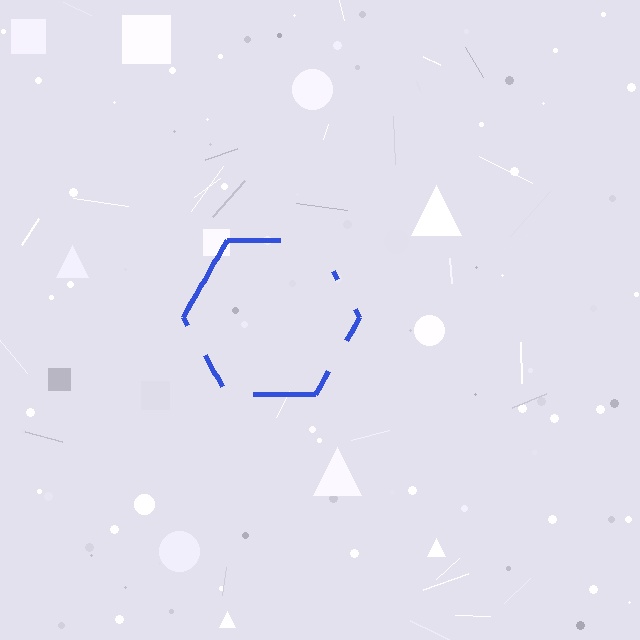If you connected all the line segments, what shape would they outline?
They would outline a hexagon.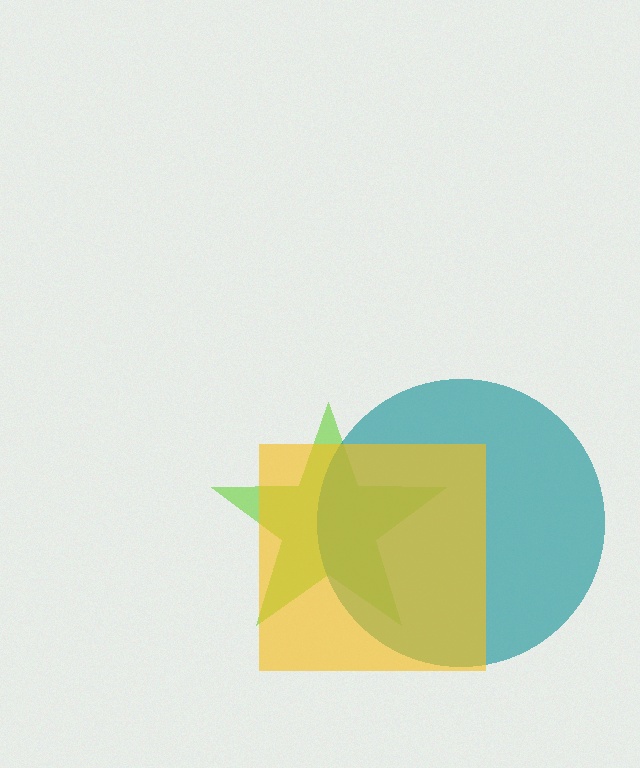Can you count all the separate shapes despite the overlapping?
Yes, there are 3 separate shapes.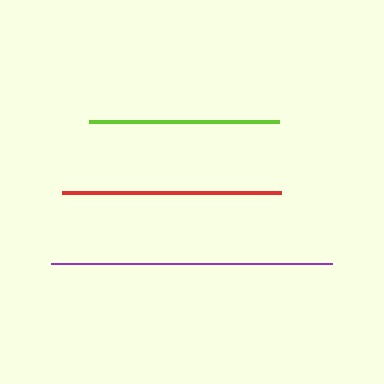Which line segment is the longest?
The purple line is the longest at approximately 281 pixels.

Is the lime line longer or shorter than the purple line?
The purple line is longer than the lime line.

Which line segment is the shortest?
The lime line is the shortest at approximately 189 pixels.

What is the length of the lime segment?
The lime segment is approximately 189 pixels long.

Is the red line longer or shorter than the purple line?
The purple line is longer than the red line.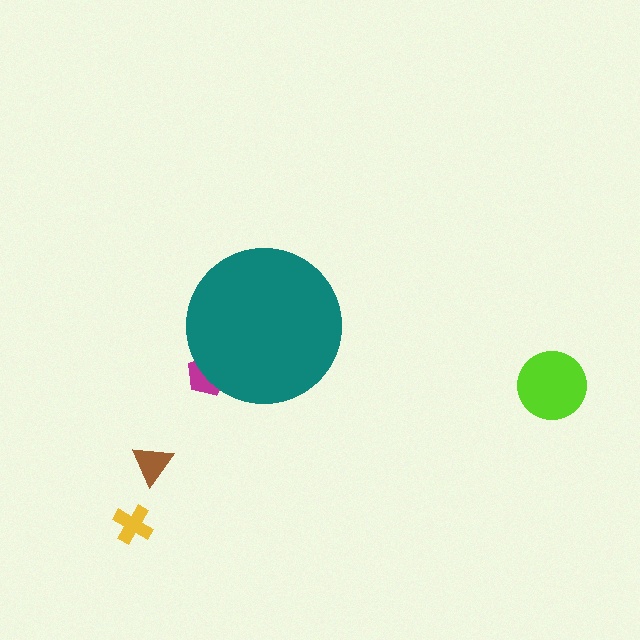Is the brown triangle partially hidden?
No, the brown triangle is fully visible.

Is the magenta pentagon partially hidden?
Yes, the magenta pentagon is partially hidden behind the teal circle.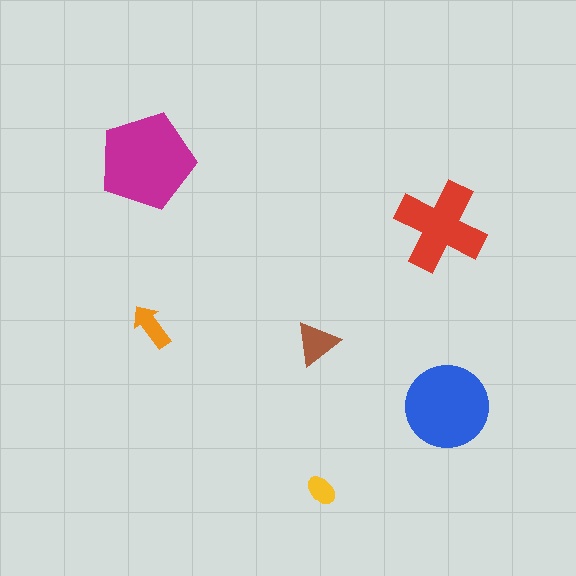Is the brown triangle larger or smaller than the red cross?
Smaller.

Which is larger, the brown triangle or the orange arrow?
The brown triangle.